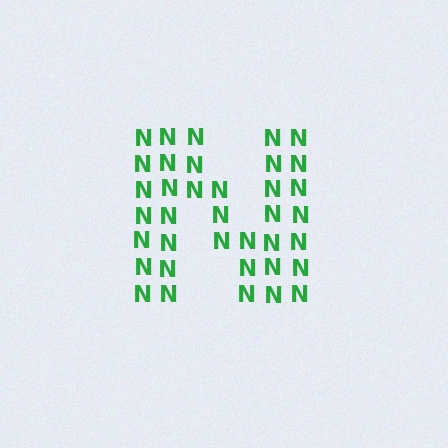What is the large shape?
The large shape is the letter N.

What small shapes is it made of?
It is made of small letter N's.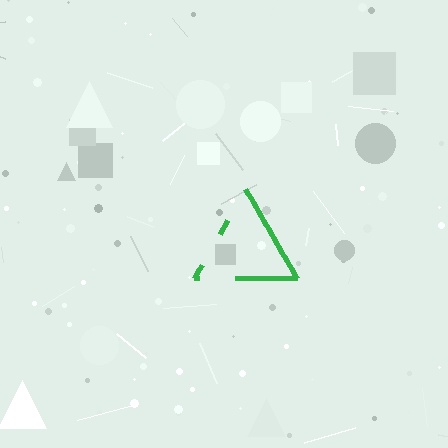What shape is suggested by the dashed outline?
The dashed outline suggests a triangle.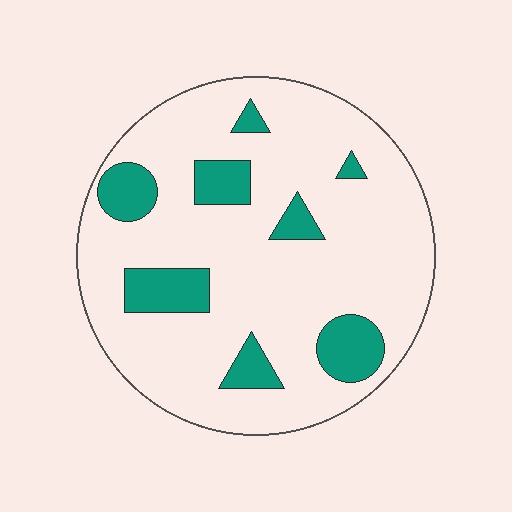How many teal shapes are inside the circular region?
8.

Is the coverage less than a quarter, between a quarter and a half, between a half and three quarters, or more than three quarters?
Less than a quarter.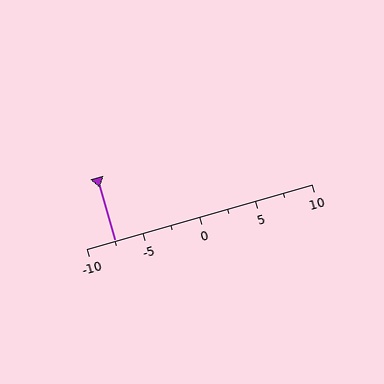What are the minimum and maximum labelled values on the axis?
The axis runs from -10 to 10.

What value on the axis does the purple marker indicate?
The marker indicates approximately -7.5.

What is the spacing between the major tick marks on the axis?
The major ticks are spaced 5 apart.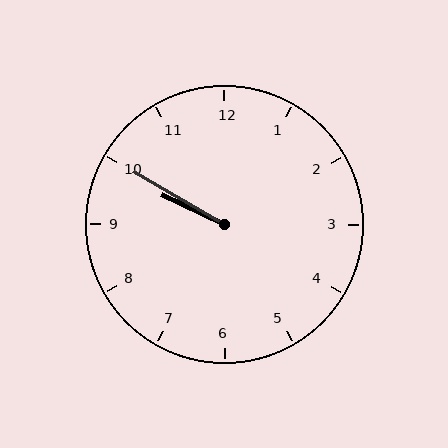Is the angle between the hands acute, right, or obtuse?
It is acute.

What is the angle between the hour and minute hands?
Approximately 5 degrees.